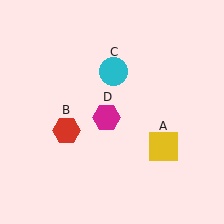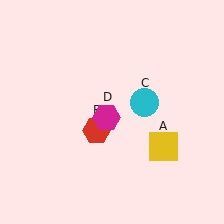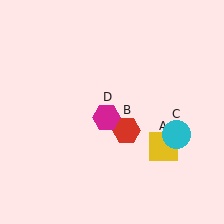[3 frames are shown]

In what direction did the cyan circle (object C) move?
The cyan circle (object C) moved down and to the right.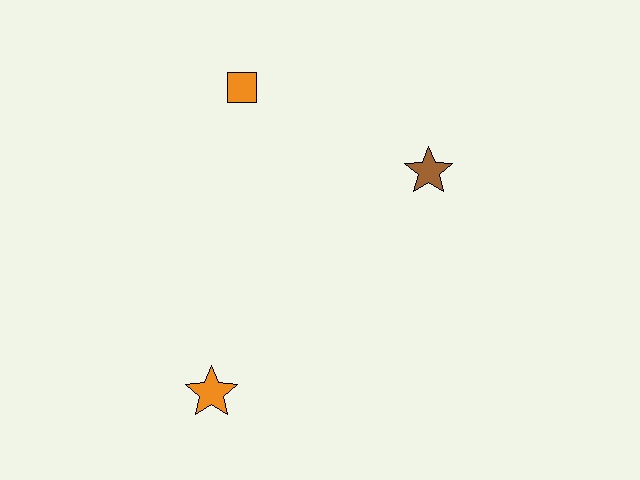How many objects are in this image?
There are 3 objects.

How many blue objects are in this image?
There are no blue objects.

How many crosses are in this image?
There are no crosses.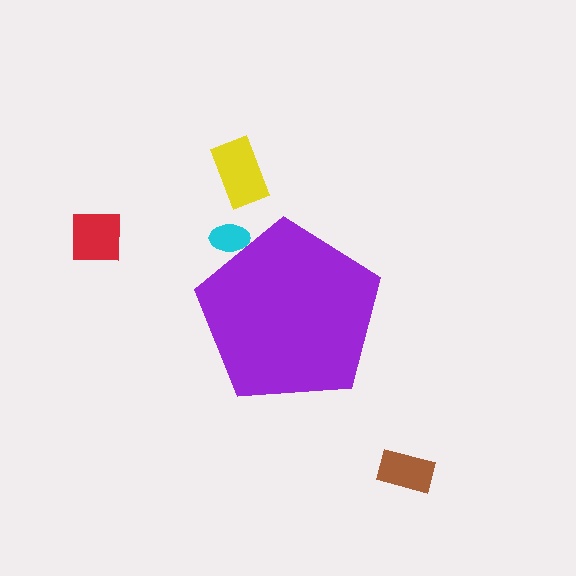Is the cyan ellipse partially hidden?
Yes, the cyan ellipse is partially hidden behind the purple pentagon.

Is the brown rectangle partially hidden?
No, the brown rectangle is fully visible.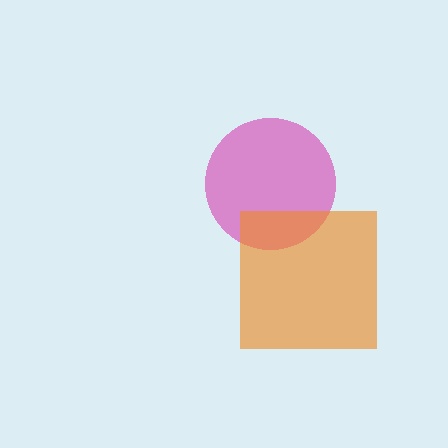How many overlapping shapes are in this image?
There are 2 overlapping shapes in the image.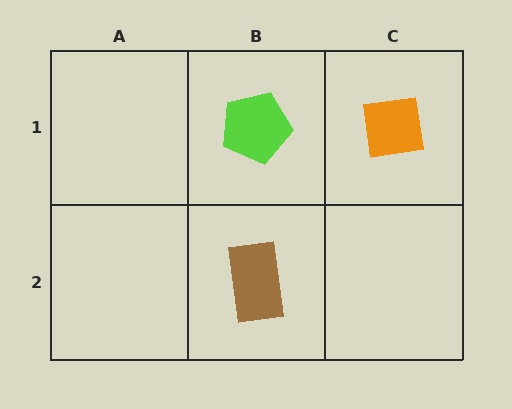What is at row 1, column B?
A lime pentagon.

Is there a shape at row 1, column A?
No, that cell is empty.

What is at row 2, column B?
A brown rectangle.